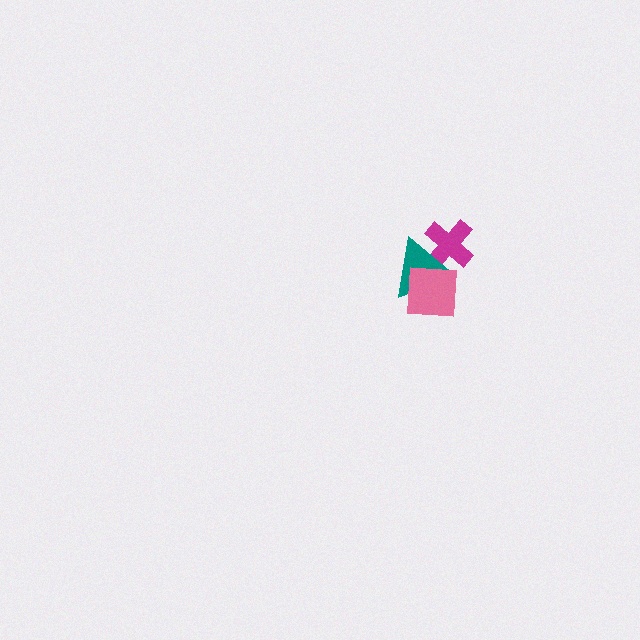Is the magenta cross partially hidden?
Yes, it is partially covered by another shape.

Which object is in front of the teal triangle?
The pink square is in front of the teal triangle.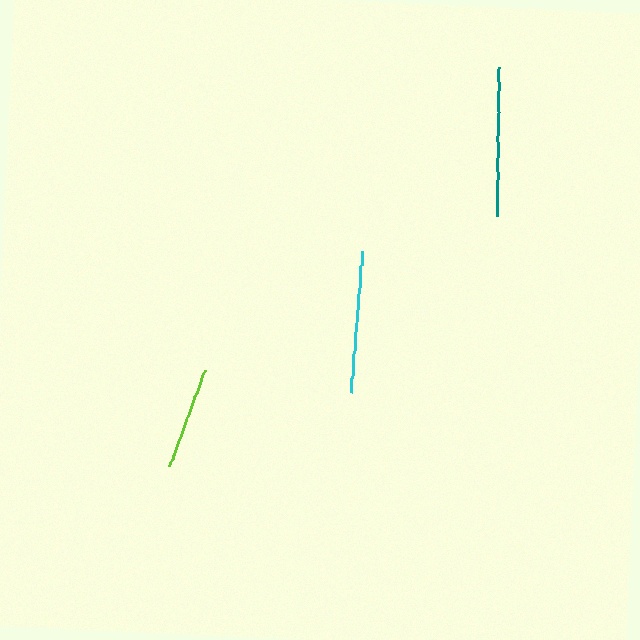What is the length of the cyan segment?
The cyan segment is approximately 142 pixels long.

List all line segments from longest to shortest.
From longest to shortest: teal, cyan, lime.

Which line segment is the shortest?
The lime line is the shortest at approximately 103 pixels.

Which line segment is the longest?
The teal line is the longest at approximately 150 pixels.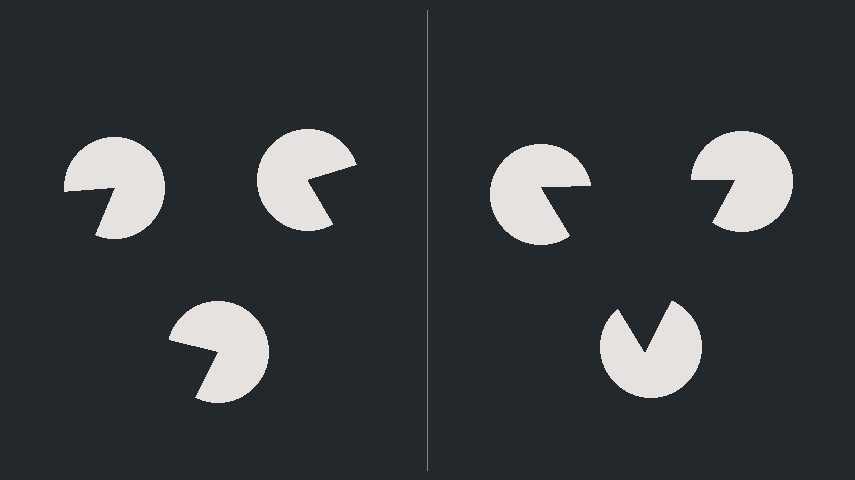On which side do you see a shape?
An illusory triangle appears on the right side. On the left side the wedge cuts are rotated, so no coherent shape forms.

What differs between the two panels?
The pac-man discs are positioned identically on both sides; only the wedge orientations differ. On the right they align to a triangle; on the left they are misaligned.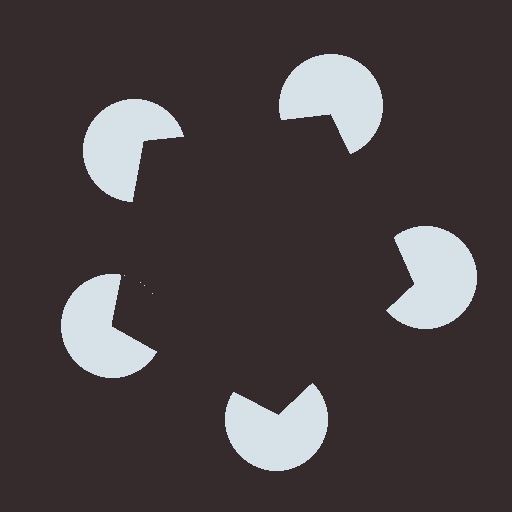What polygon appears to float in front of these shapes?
An illusory pentagon — its edges are inferred from the aligned wedge cuts in the pac-man discs, not physically drawn.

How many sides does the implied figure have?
5 sides.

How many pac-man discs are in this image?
There are 5 — one at each vertex of the illusory pentagon.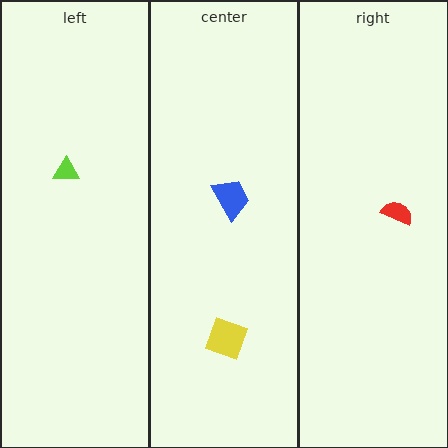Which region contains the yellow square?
The center region.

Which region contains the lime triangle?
The left region.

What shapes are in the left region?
The lime triangle.